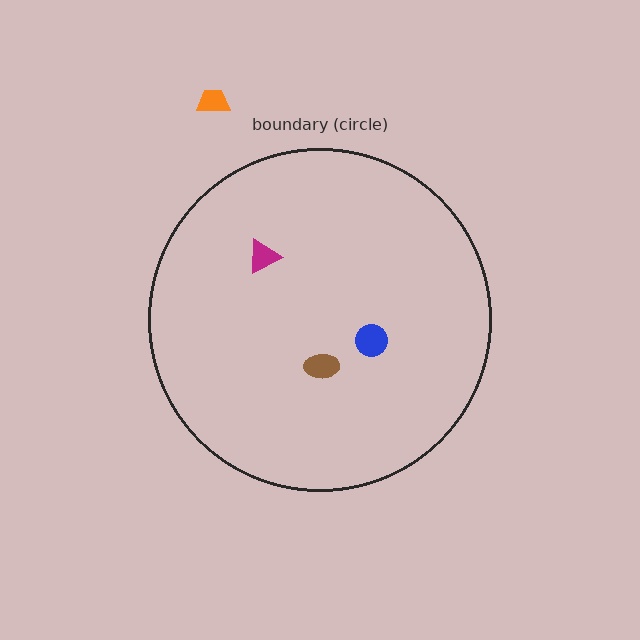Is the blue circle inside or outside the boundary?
Inside.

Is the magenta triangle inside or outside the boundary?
Inside.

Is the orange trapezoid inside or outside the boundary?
Outside.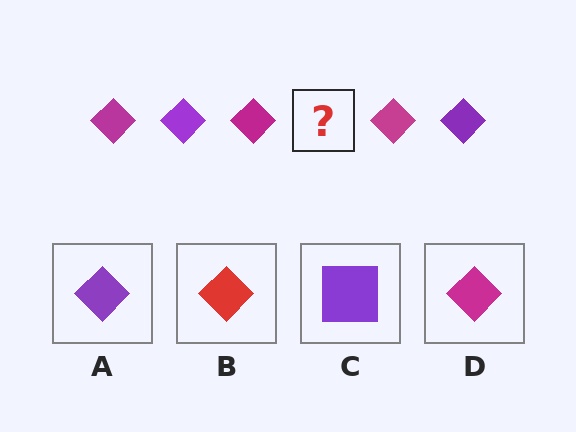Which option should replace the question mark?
Option A.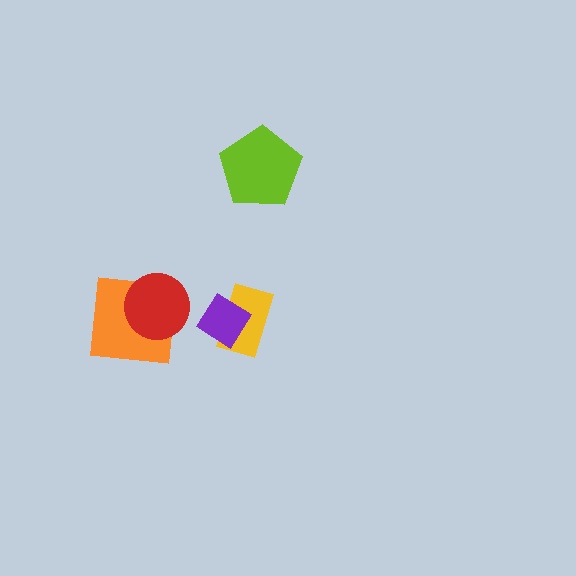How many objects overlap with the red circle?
1 object overlaps with the red circle.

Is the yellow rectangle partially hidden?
Yes, it is partially covered by another shape.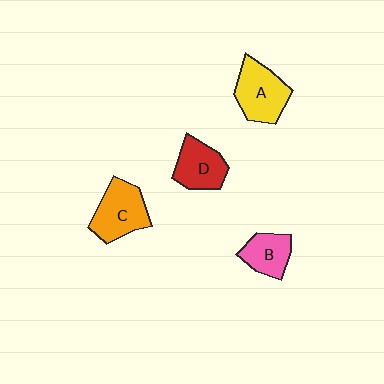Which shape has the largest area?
Shape A (yellow).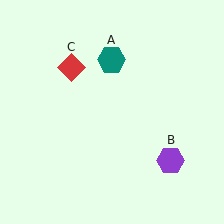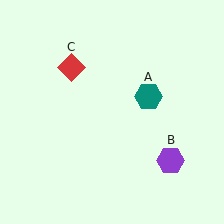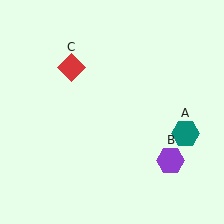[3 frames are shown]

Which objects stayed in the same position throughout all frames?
Purple hexagon (object B) and red diamond (object C) remained stationary.